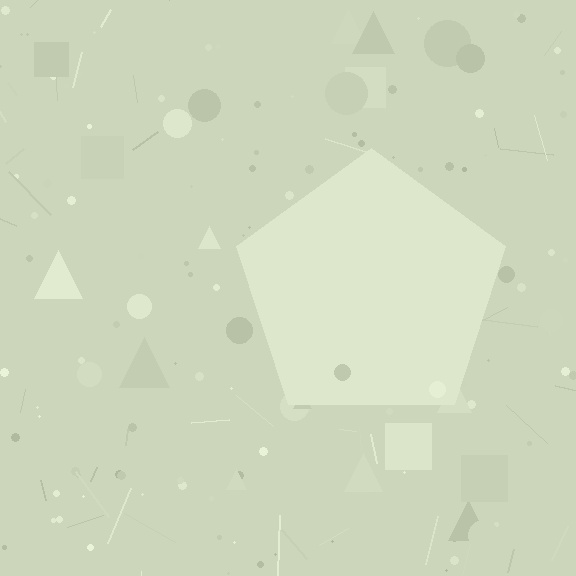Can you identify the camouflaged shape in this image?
The camouflaged shape is a pentagon.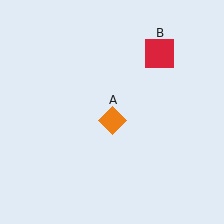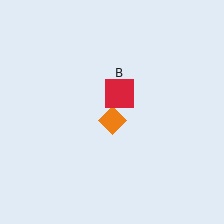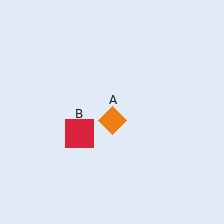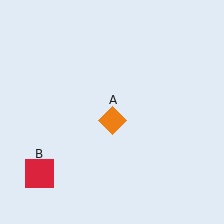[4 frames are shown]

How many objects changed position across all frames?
1 object changed position: red square (object B).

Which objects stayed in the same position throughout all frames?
Orange diamond (object A) remained stationary.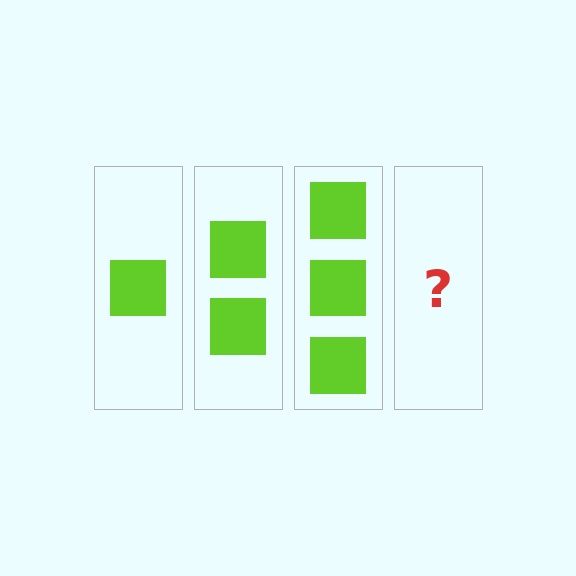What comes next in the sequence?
The next element should be 4 squares.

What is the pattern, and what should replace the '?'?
The pattern is that each step adds one more square. The '?' should be 4 squares.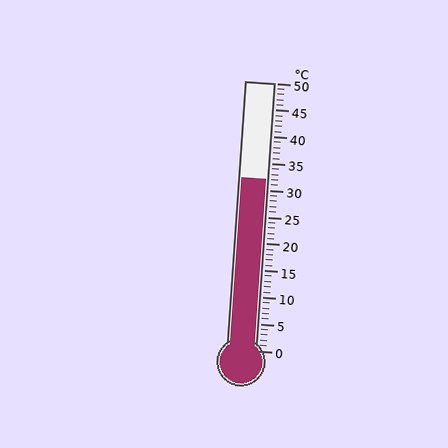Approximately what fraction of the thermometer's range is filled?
The thermometer is filled to approximately 65% of its range.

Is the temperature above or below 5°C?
The temperature is above 5°C.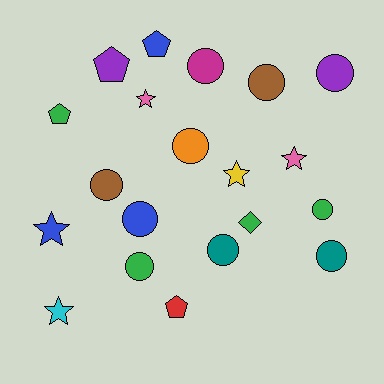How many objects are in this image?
There are 20 objects.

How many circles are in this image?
There are 10 circles.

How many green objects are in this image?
There are 4 green objects.